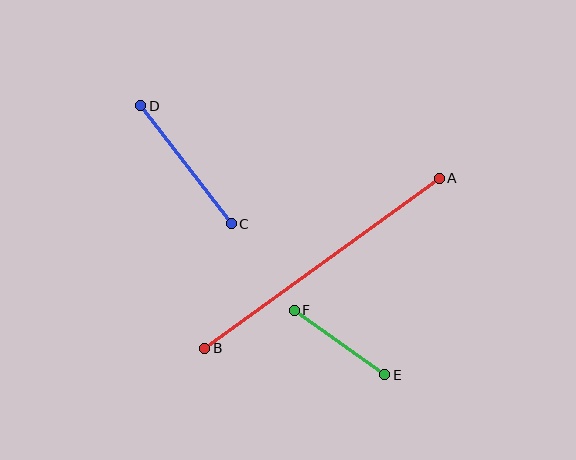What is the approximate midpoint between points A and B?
The midpoint is at approximately (322, 263) pixels.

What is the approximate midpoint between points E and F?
The midpoint is at approximately (339, 342) pixels.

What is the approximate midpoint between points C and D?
The midpoint is at approximately (186, 165) pixels.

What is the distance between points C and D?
The distance is approximately 149 pixels.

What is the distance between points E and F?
The distance is approximately 111 pixels.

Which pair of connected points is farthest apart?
Points A and B are farthest apart.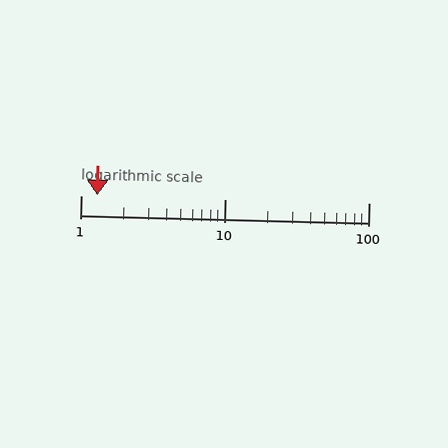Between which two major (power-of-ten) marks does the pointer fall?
The pointer is between 1 and 10.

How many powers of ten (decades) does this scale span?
The scale spans 2 decades, from 1 to 100.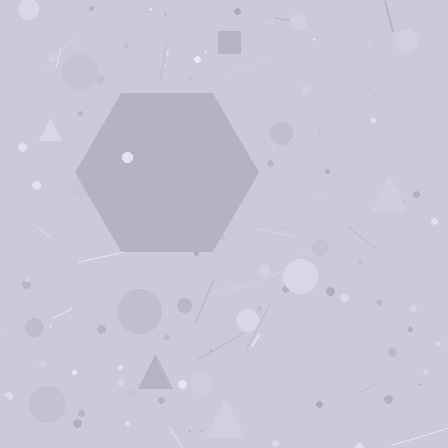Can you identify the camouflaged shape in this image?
The camouflaged shape is a hexagon.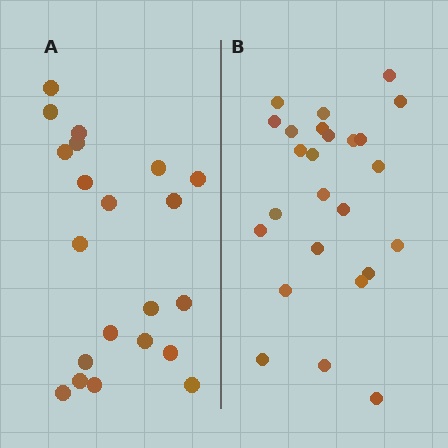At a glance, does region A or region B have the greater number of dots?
Region B (the right region) has more dots.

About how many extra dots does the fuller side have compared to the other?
Region B has about 4 more dots than region A.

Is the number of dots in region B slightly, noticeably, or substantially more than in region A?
Region B has only slightly more — the two regions are fairly close. The ratio is roughly 1.2 to 1.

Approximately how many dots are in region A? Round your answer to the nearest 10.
About 20 dots. (The exact count is 21, which rounds to 20.)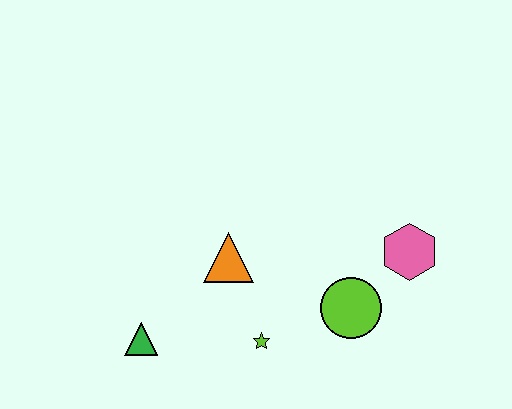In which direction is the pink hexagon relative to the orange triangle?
The pink hexagon is to the right of the orange triangle.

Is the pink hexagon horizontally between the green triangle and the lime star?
No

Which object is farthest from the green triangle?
The pink hexagon is farthest from the green triangle.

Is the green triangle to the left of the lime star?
Yes